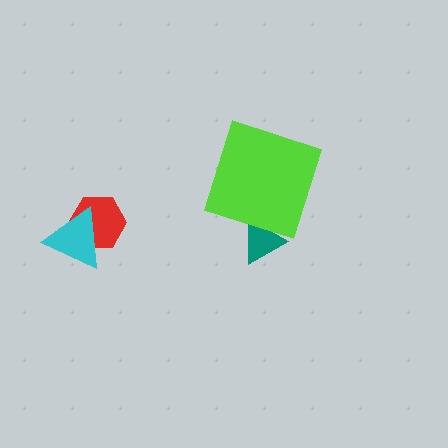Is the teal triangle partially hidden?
Yes, it is partially covered by another shape.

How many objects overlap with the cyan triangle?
1 object overlaps with the cyan triangle.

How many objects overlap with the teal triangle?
1 object overlaps with the teal triangle.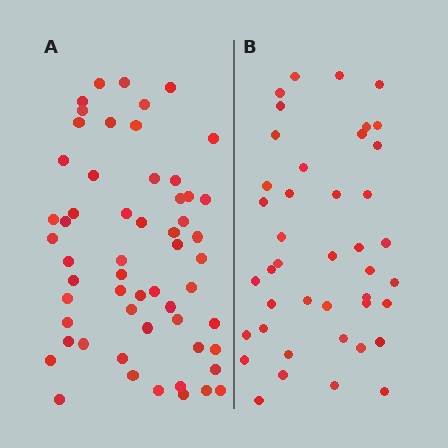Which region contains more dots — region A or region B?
Region A (the left region) has more dots.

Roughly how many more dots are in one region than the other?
Region A has approximately 15 more dots than region B.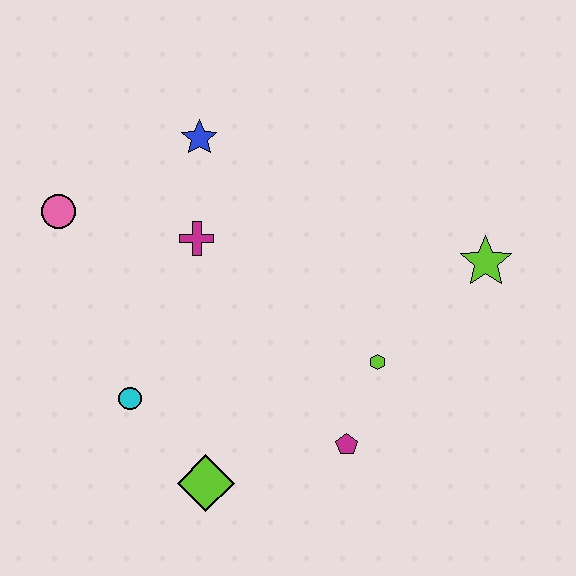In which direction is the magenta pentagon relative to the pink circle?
The magenta pentagon is to the right of the pink circle.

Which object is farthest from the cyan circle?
The lime star is farthest from the cyan circle.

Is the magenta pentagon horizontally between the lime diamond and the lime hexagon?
Yes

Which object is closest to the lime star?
The lime hexagon is closest to the lime star.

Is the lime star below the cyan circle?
No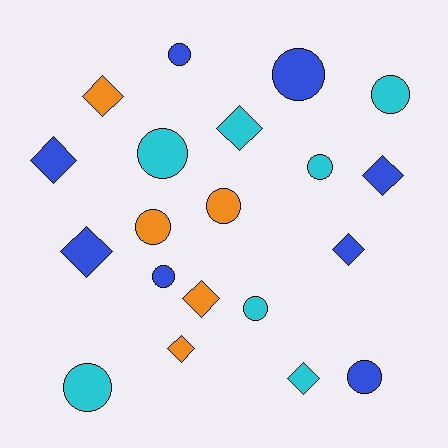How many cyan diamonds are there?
There are 2 cyan diamonds.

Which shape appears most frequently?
Circle, with 11 objects.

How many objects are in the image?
There are 20 objects.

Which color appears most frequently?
Blue, with 8 objects.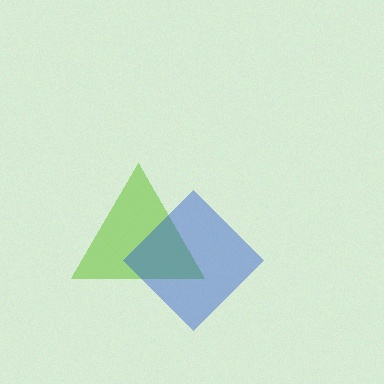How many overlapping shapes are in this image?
There are 2 overlapping shapes in the image.